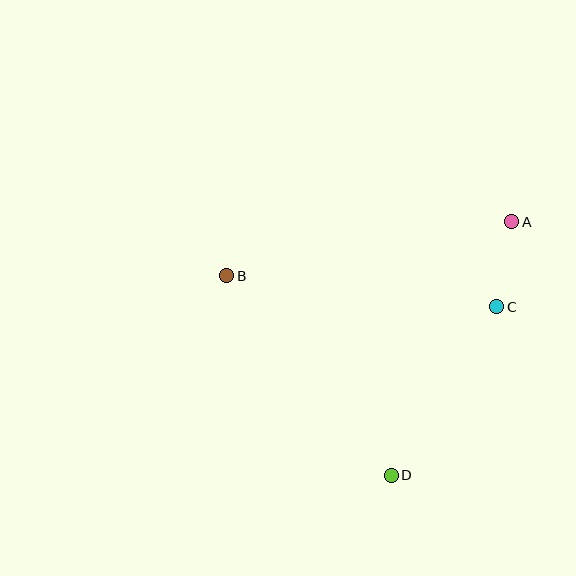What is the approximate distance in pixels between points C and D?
The distance between C and D is approximately 199 pixels.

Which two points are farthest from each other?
Points A and B are farthest from each other.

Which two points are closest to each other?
Points A and C are closest to each other.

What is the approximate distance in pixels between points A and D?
The distance between A and D is approximately 281 pixels.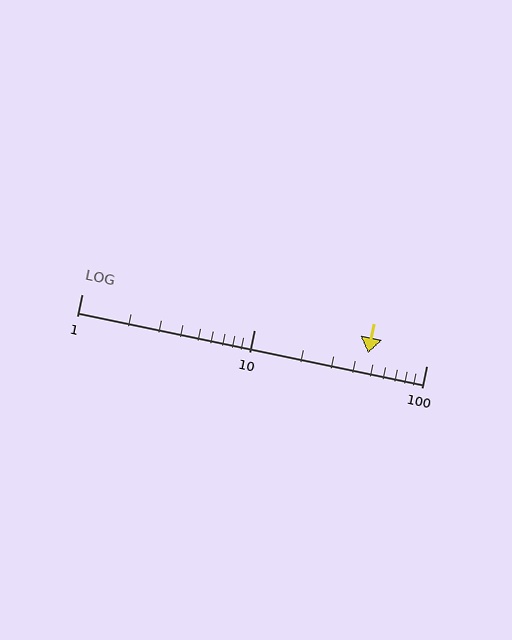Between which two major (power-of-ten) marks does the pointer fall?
The pointer is between 10 and 100.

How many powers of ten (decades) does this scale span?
The scale spans 2 decades, from 1 to 100.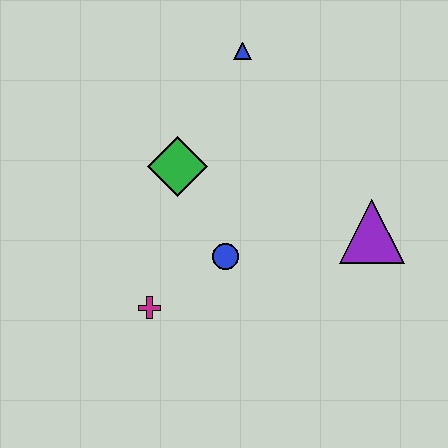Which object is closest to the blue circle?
The magenta cross is closest to the blue circle.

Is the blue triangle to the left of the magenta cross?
No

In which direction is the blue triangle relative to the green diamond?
The blue triangle is above the green diamond.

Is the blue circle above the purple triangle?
No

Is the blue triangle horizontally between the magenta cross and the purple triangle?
Yes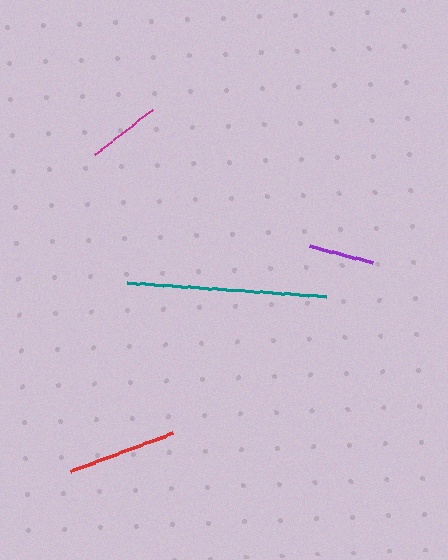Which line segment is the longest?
The teal line is the longest at approximately 200 pixels.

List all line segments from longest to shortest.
From longest to shortest: teal, red, magenta, purple.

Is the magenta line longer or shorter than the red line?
The red line is longer than the magenta line.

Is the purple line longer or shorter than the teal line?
The teal line is longer than the purple line.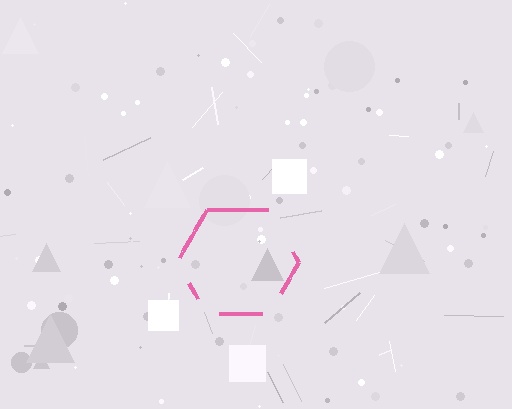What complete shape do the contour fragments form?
The contour fragments form a hexagon.